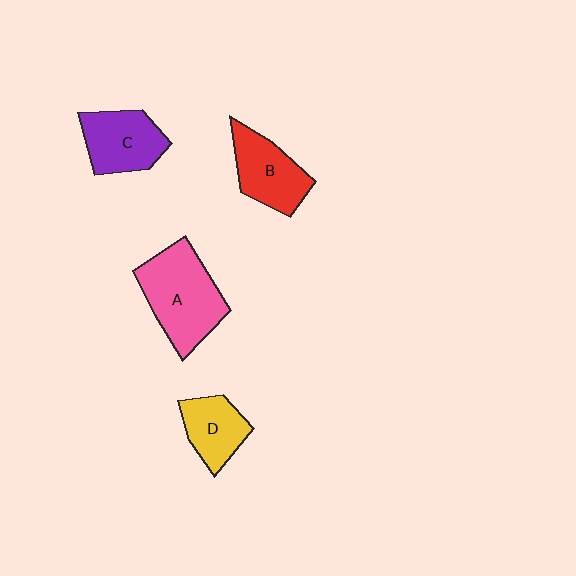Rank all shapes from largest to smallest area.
From largest to smallest: A (pink), C (purple), B (red), D (yellow).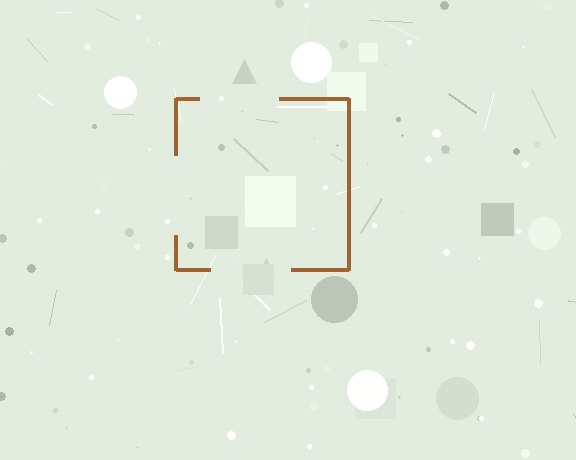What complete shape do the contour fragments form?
The contour fragments form a square.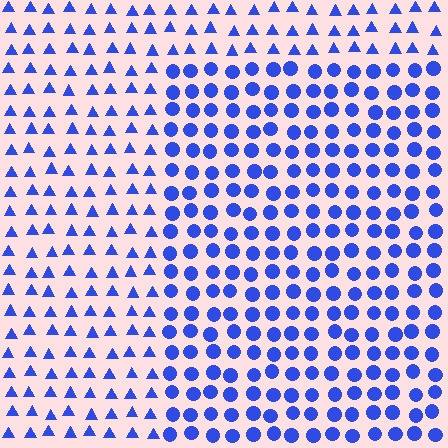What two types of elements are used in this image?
The image uses circles inside the rectangle region and triangles outside it.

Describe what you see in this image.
The image is filled with small blue elements arranged in a uniform grid. A rectangle-shaped region contains circles, while the surrounding area contains triangles. The boundary is defined purely by the change in element shape.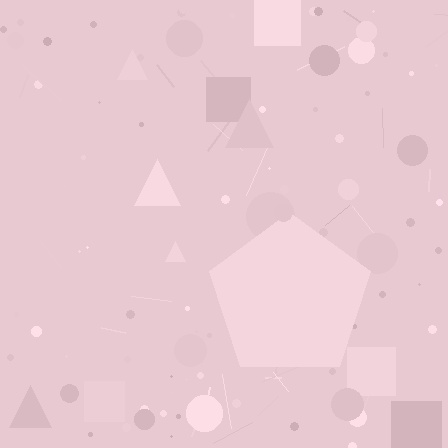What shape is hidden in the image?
A pentagon is hidden in the image.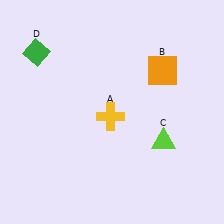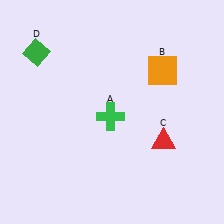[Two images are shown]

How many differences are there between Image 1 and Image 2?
There are 2 differences between the two images.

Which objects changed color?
A changed from yellow to green. C changed from lime to red.